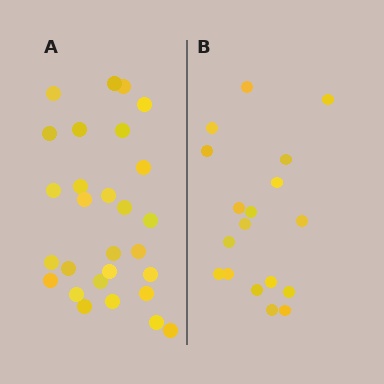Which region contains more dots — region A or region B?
Region A (the left region) has more dots.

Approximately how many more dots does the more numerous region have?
Region A has roughly 10 or so more dots than region B.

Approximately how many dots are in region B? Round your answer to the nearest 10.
About 20 dots. (The exact count is 18, which rounds to 20.)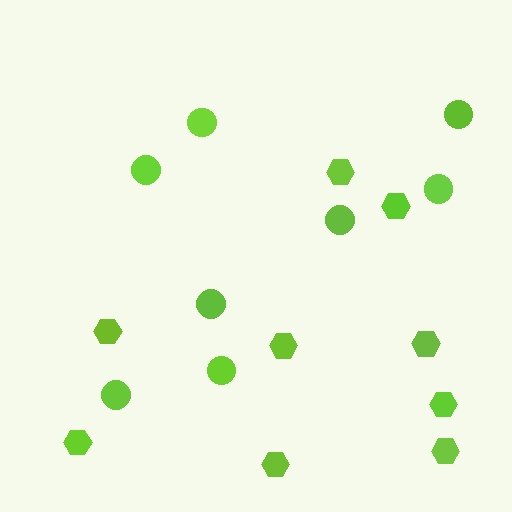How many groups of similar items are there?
There are 2 groups: one group of circles (8) and one group of hexagons (9).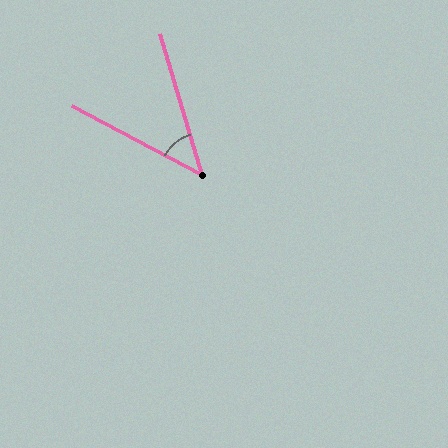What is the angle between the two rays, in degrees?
Approximately 45 degrees.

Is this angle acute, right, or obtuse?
It is acute.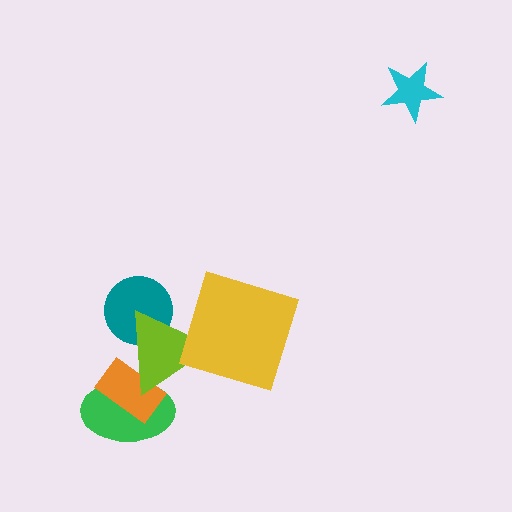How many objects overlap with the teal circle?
1 object overlaps with the teal circle.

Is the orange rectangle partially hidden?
Yes, it is partially covered by another shape.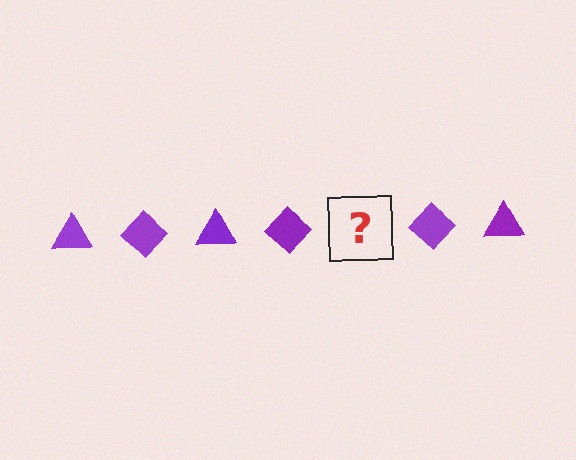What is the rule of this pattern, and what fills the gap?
The rule is that the pattern cycles through triangle, diamond shapes in purple. The gap should be filled with a purple triangle.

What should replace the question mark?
The question mark should be replaced with a purple triangle.